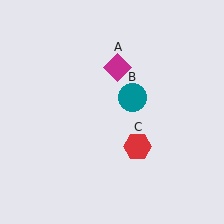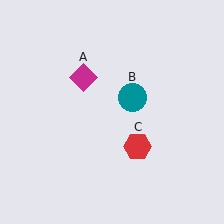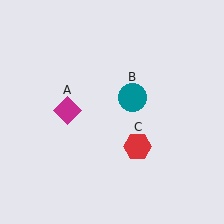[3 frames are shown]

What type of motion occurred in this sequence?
The magenta diamond (object A) rotated counterclockwise around the center of the scene.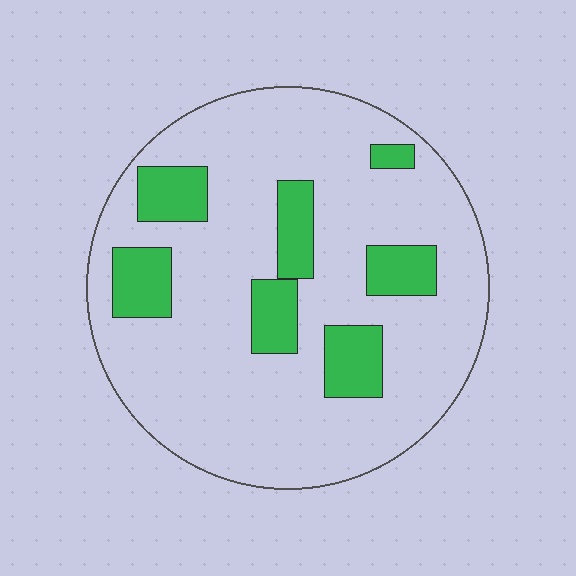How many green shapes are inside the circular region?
7.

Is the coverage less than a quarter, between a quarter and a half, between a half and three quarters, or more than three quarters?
Less than a quarter.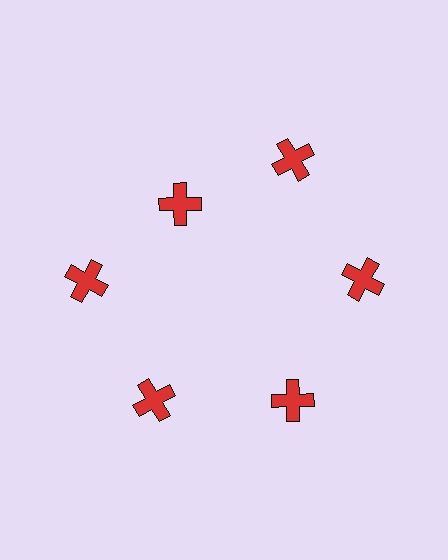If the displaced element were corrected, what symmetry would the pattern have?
It would have 6-fold rotational symmetry — the pattern would map onto itself every 60 degrees.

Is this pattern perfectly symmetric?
No. The 6 red crosses are arranged in a ring, but one element near the 11 o'clock position is pulled inward toward the center, breaking the 6-fold rotational symmetry.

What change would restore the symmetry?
The symmetry would be restored by moving it outward, back onto the ring so that all 6 crosses sit at equal angles and equal distance from the center.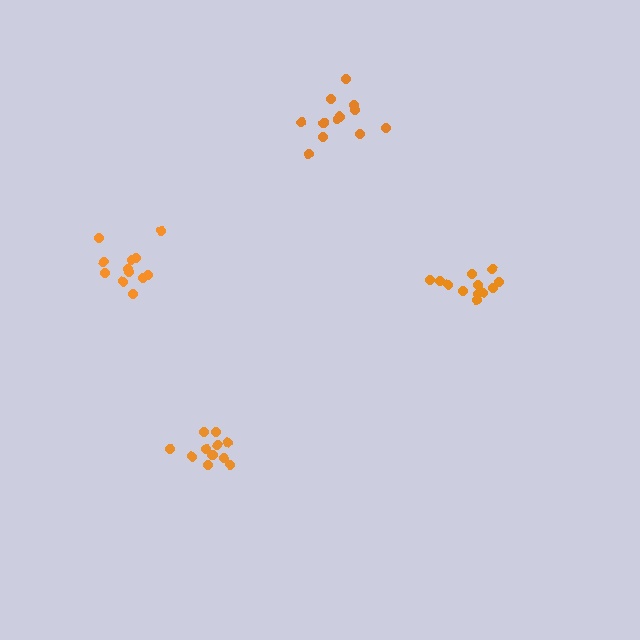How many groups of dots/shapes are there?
There are 4 groups.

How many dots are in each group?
Group 1: 12 dots, Group 2: 12 dots, Group 3: 12 dots, Group 4: 12 dots (48 total).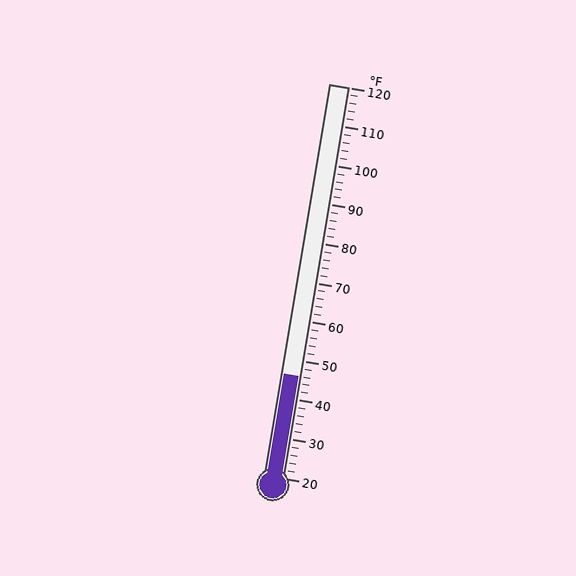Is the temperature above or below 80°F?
The temperature is below 80°F.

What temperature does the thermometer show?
The thermometer shows approximately 46°F.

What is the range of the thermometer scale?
The thermometer scale ranges from 20°F to 120°F.